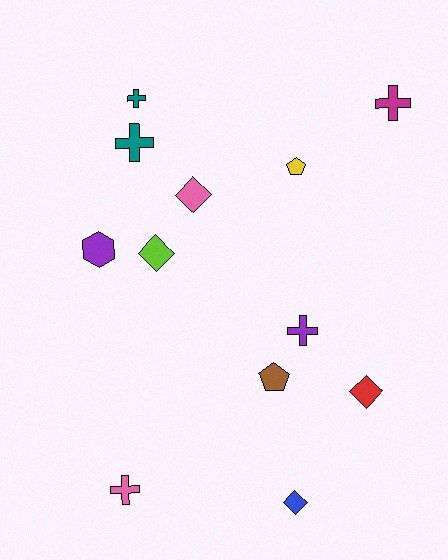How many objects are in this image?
There are 12 objects.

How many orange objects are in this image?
There are no orange objects.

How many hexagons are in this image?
There is 1 hexagon.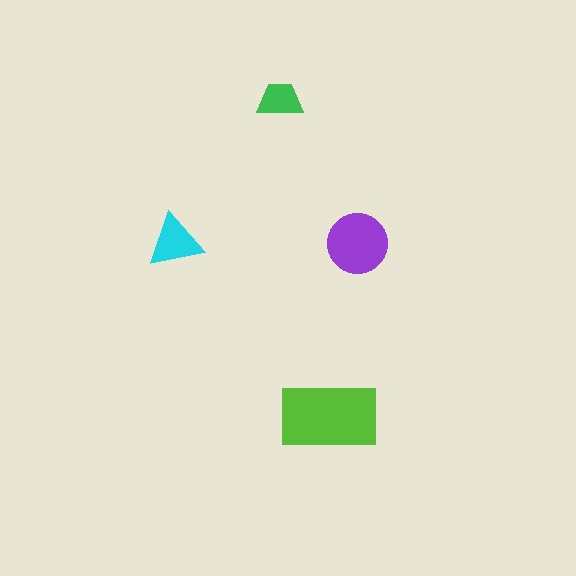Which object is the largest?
The lime rectangle.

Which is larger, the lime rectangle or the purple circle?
The lime rectangle.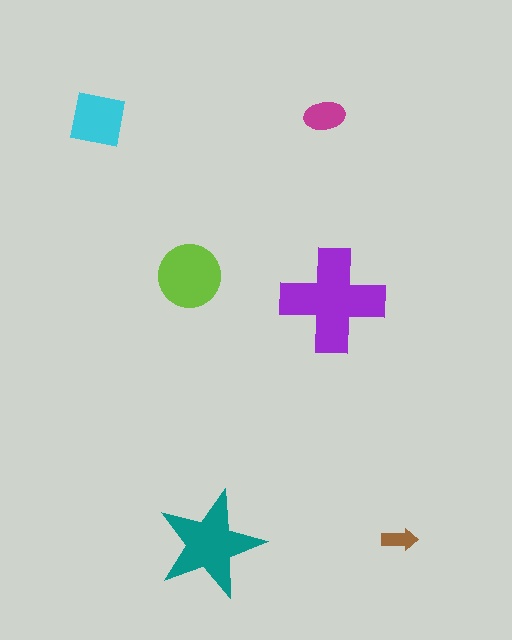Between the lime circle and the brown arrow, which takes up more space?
The lime circle.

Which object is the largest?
The purple cross.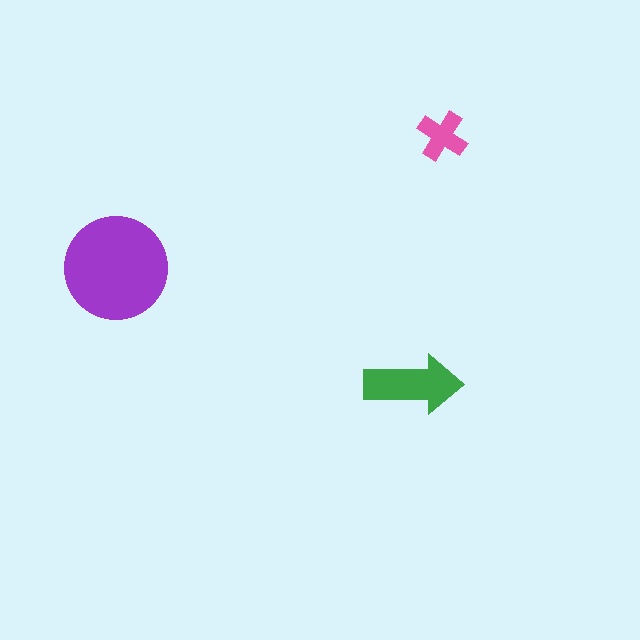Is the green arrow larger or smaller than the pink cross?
Larger.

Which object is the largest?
The purple circle.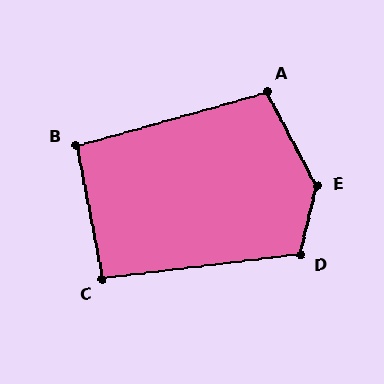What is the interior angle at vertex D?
Approximately 111 degrees (obtuse).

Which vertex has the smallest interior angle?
C, at approximately 94 degrees.